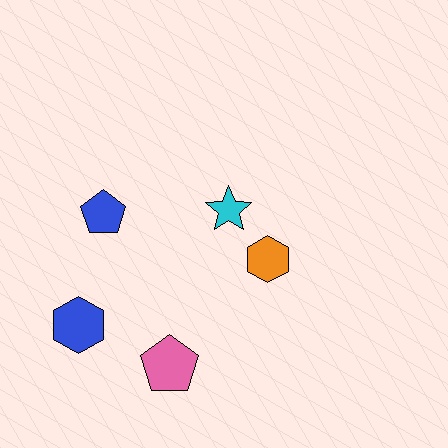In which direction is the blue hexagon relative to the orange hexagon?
The blue hexagon is to the left of the orange hexagon.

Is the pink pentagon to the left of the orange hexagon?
Yes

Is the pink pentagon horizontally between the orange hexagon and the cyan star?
No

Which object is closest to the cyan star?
The orange hexagon is closest to the cyan star.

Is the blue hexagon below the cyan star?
Yes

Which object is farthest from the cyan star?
The blue hexagon is farthest from the cyan star.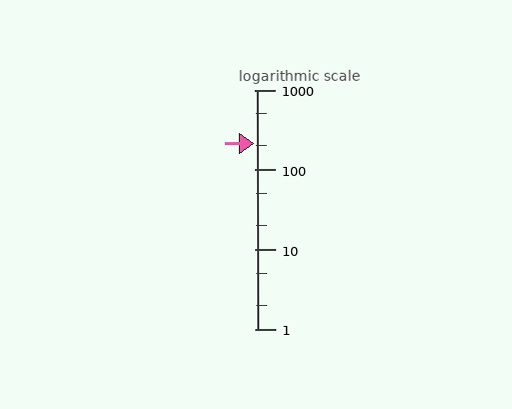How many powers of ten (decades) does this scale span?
The scale spans 3 decades, from 1 to 1000.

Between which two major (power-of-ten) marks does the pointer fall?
The pointer is between 100 and 1000.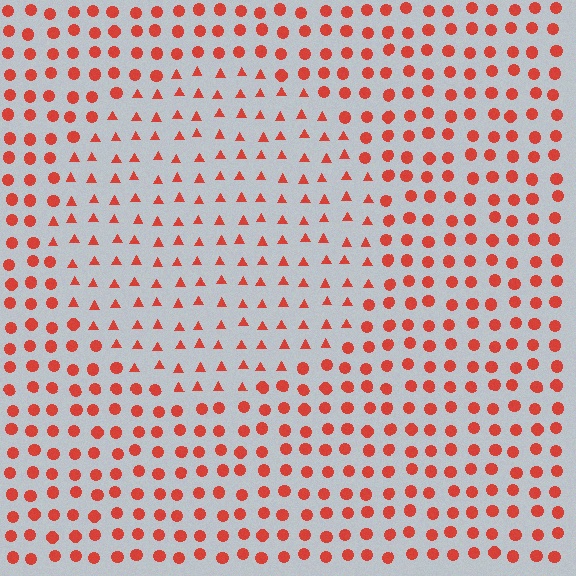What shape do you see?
I see a circle.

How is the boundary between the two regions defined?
The boundary is defined by a change in element shape: triangles inside vs. circles outside. All elements share the same color and spacing.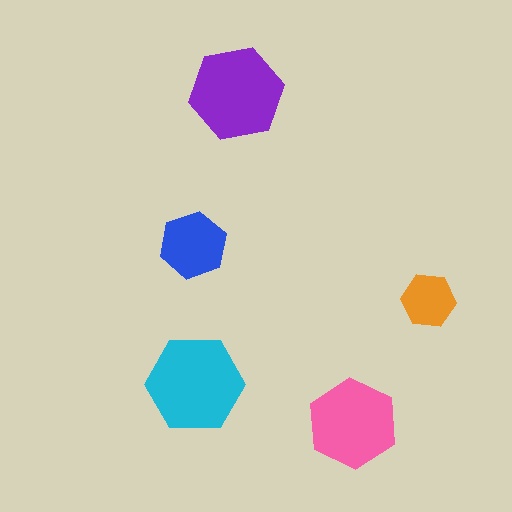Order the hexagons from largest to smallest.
the cyan one, the purple one, the pink one, the blue one, the orange one.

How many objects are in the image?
There are 5 objects in the image.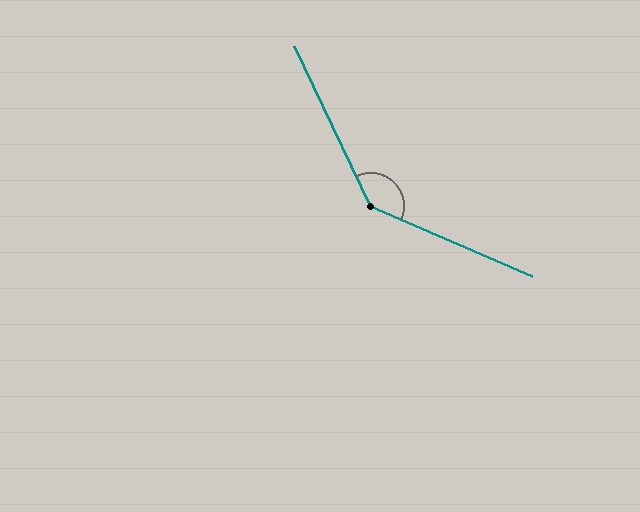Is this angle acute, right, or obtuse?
It is obtuse.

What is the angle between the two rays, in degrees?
Approximately 139 degrees.